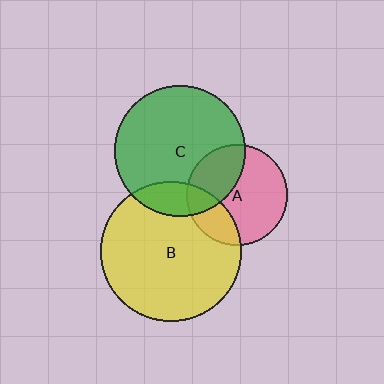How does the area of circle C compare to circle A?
Approximately 1.7 times.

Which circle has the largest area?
Circle B (yellow).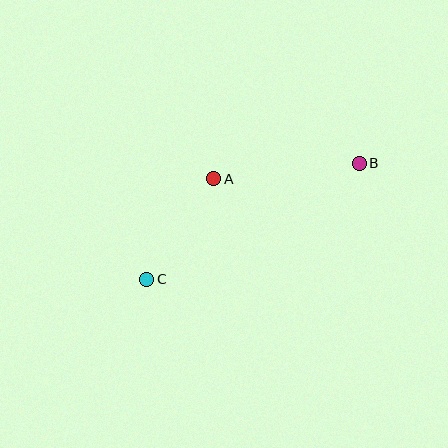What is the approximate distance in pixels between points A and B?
The distance between A and B is approximately 146 pixels.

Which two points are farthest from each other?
Points B and C are farthest from each other.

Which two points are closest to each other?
Points A and C are closest to each other.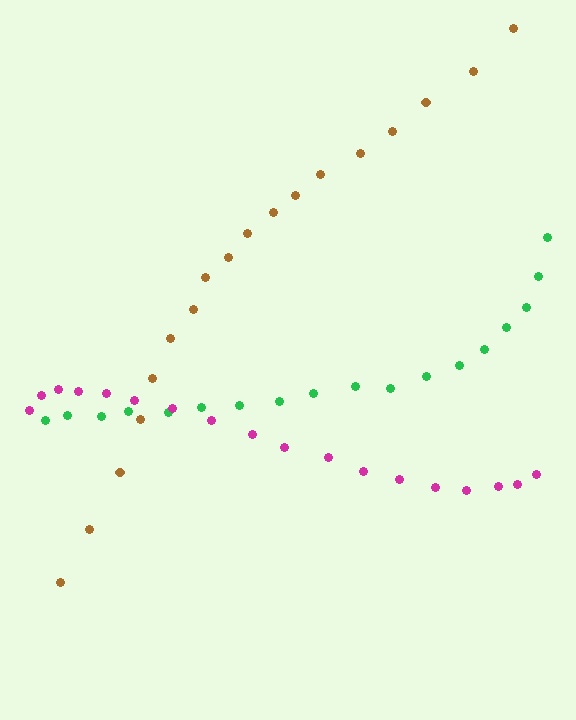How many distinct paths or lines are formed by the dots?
There are 3 distinct paths.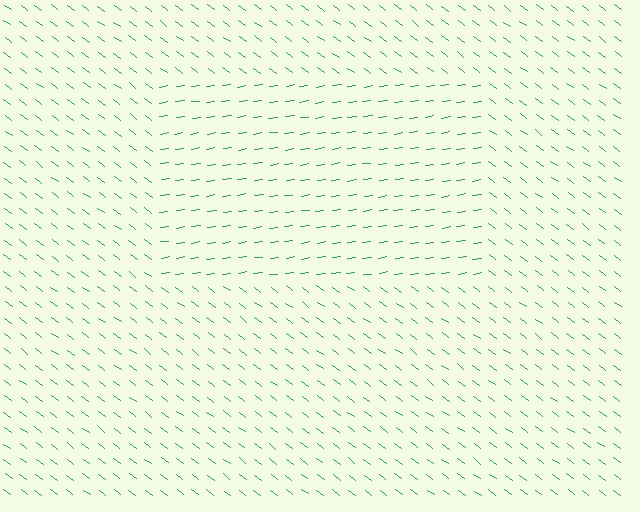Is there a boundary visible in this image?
Yes, there is a texture boundary formed by a change in line orientation.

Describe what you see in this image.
The image is filled with small green line segments. A rectangle region in the image has lines oriented differently from the surrounding lines, creating a visible texture boundary.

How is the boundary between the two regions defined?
The boundary is defined purely by a change in line orientation (approximately 45 degrees difference). All lines are the same color and thickness.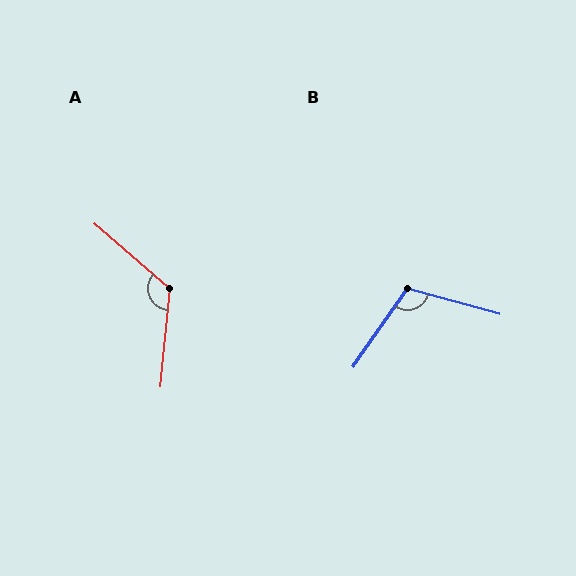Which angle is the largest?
A, at approximately 125 degrees.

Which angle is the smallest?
B, at approximately 109 degrees.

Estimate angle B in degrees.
Approximately 109 degrees.